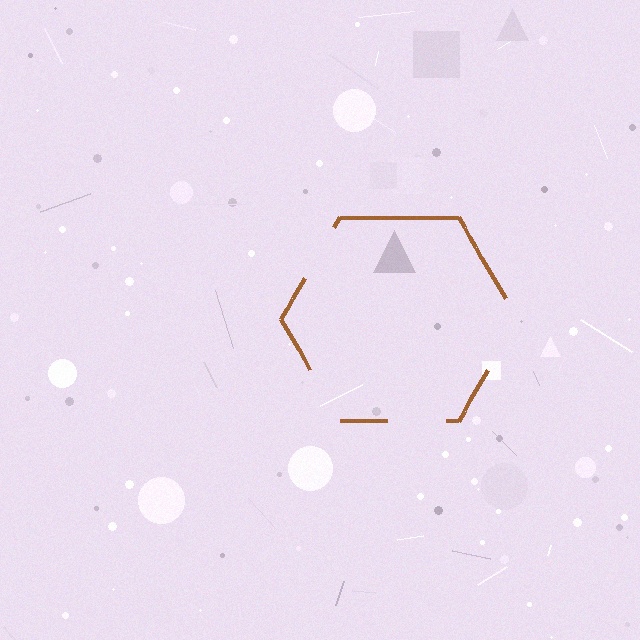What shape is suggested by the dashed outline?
The dashed outline suggests a hexagon.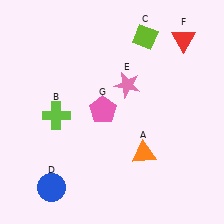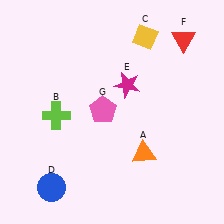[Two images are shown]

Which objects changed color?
C changed from lime to yellow. E changed from pink to magenta.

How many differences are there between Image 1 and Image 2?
There are 2 differences between the two images.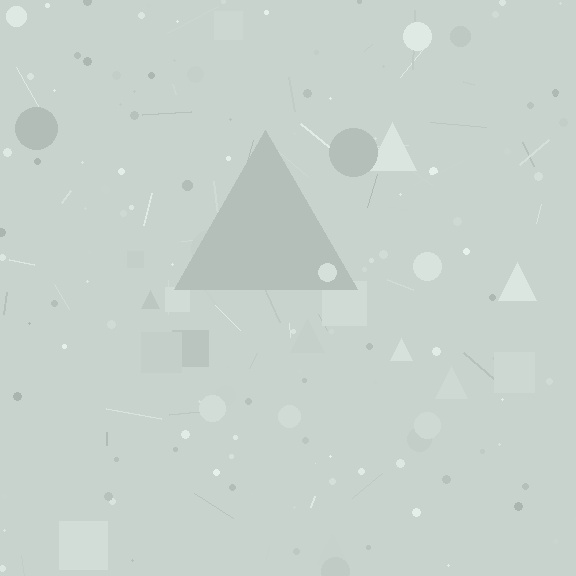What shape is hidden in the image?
A triangle is hidden in the image.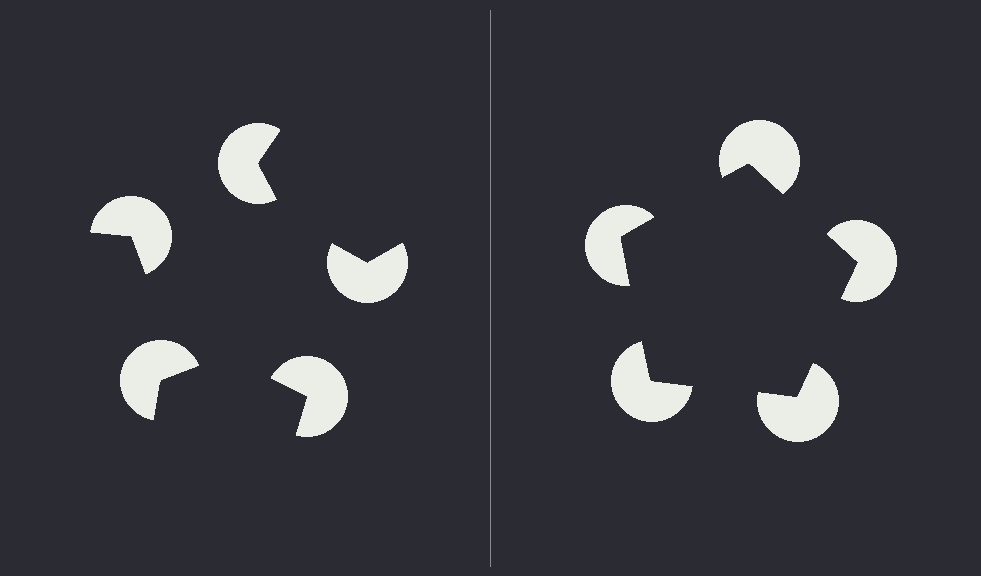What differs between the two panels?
The pac-man discs are positioned identically on both sides; only the wedge orientations differ. On the right they align to a pentagon; on the left they are misaligned.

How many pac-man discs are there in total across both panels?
10 — 5 on each side.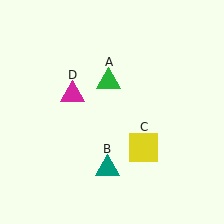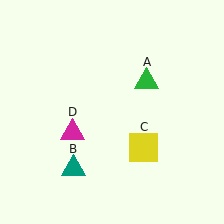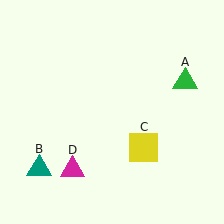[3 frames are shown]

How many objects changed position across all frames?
3 objects changed position: green triangle (object A), teal triangle (object B), magenta triangle (object D).